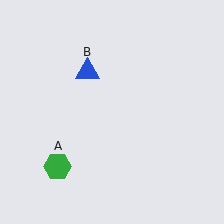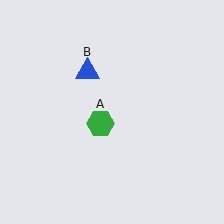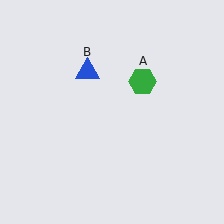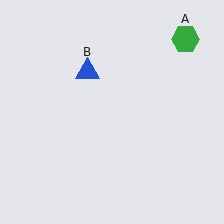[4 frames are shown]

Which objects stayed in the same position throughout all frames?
Blue triangle (object B) remained stationary.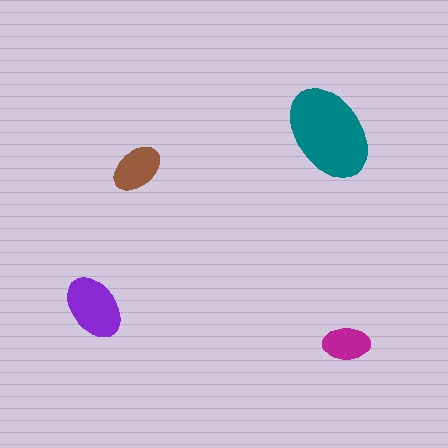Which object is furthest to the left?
The purple ellipse is leftmost.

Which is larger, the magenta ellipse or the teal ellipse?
The teal one.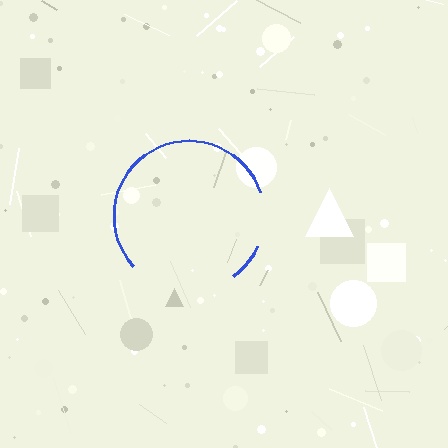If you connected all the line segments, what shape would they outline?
They would outline a circle.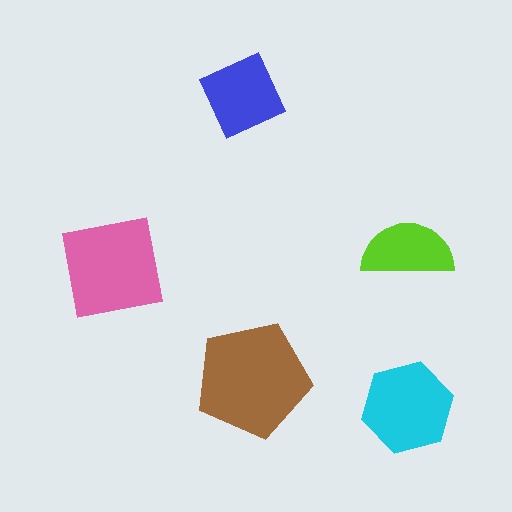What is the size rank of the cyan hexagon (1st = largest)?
3rd.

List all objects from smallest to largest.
The lime semicircle, the blue square, the cyan hexagon, the pink square, the brown pentagon.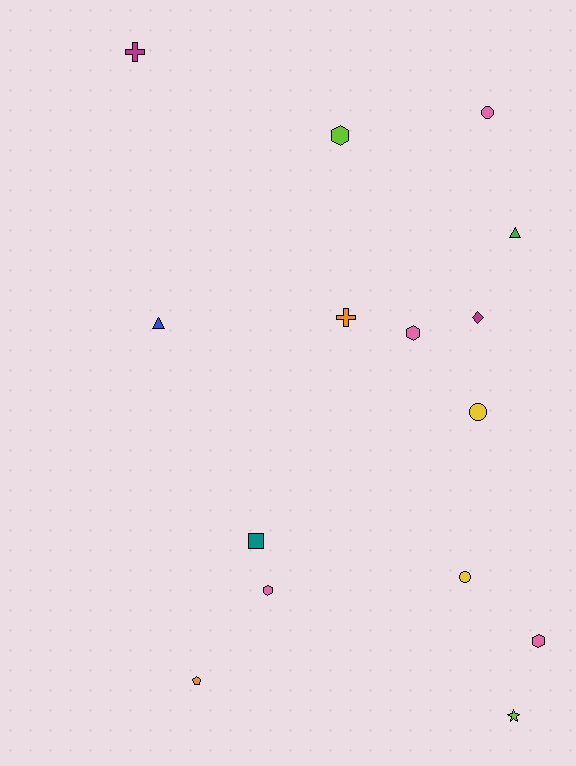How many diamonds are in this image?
There is 1 diamond.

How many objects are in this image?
There are 15 objects.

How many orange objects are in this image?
There are 2 orange objects.